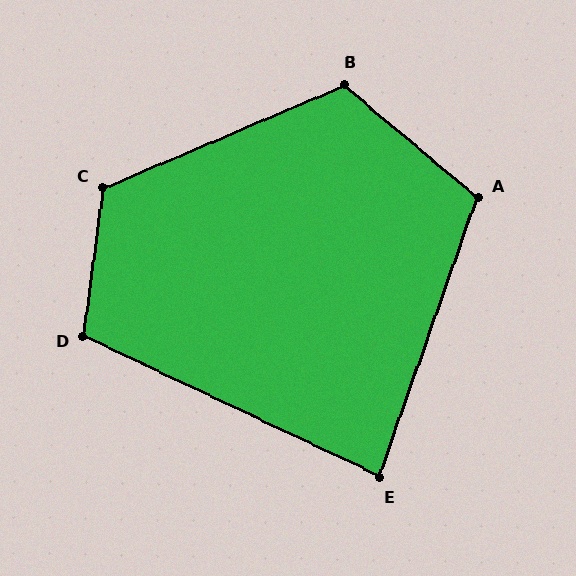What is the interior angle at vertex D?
Approximately 108 degrees (obtuse).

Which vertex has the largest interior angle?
C, at approximately 121 degrees.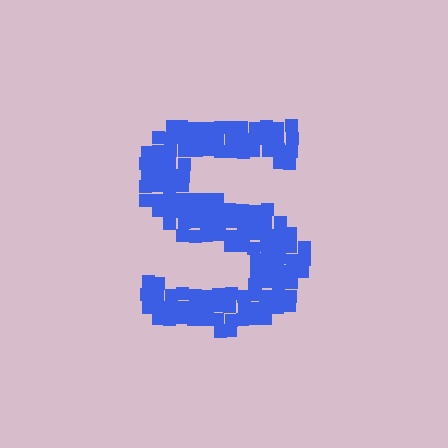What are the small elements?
The small elements are squares.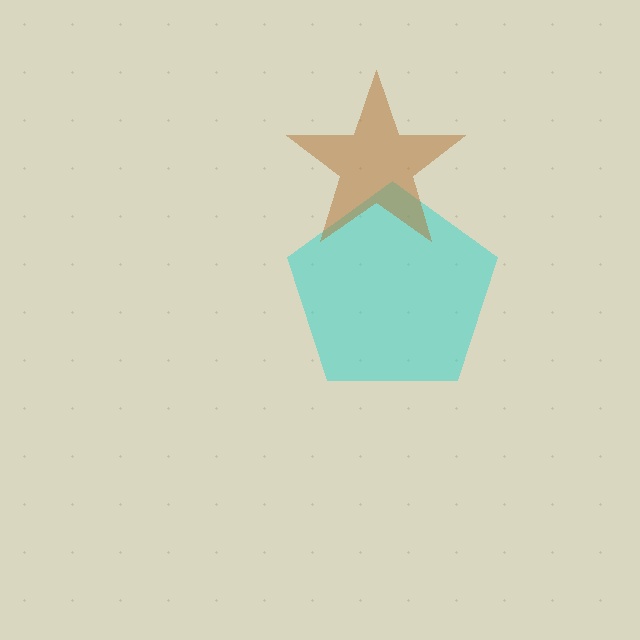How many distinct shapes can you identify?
There are 2 distinct shapes: a cyan pentagon, a brown star.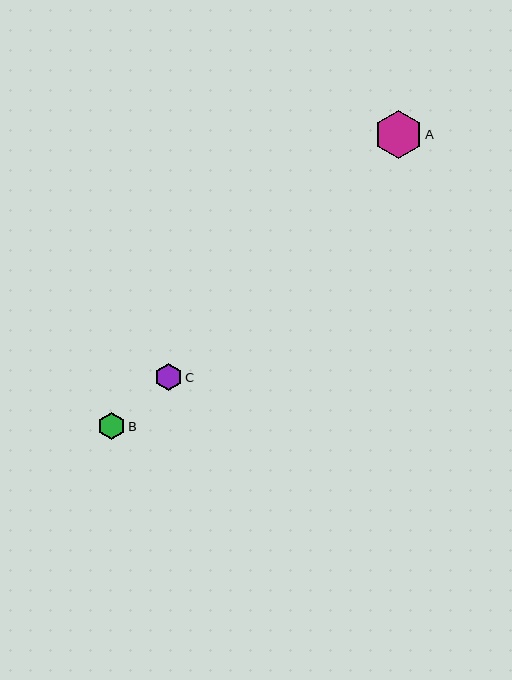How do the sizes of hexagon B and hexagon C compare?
Hexagon B and hexagon C are approximately the same size.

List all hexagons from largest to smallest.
From largest to smallest: A, B, C.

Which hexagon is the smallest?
Hexagon C is the smallest with a size of approximately 27 pixels.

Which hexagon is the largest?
Hexagon A is the largest with a size of approximately 48 pixels.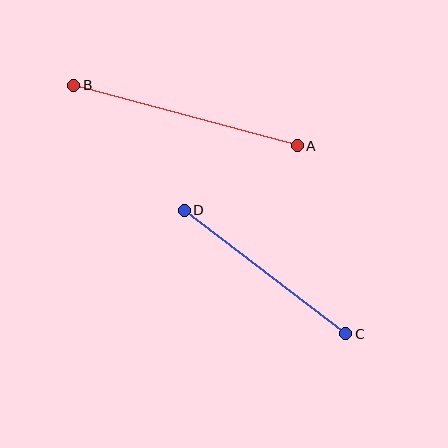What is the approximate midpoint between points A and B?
The midpoint is at approximately (185, 115) pixels.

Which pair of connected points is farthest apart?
Points A and B are farthest apart.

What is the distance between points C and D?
The distance is approximately 203 pixels.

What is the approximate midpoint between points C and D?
The midpoint is at approximately (265, 272) pixels.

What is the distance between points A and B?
The distance is approximately 232 pixels.